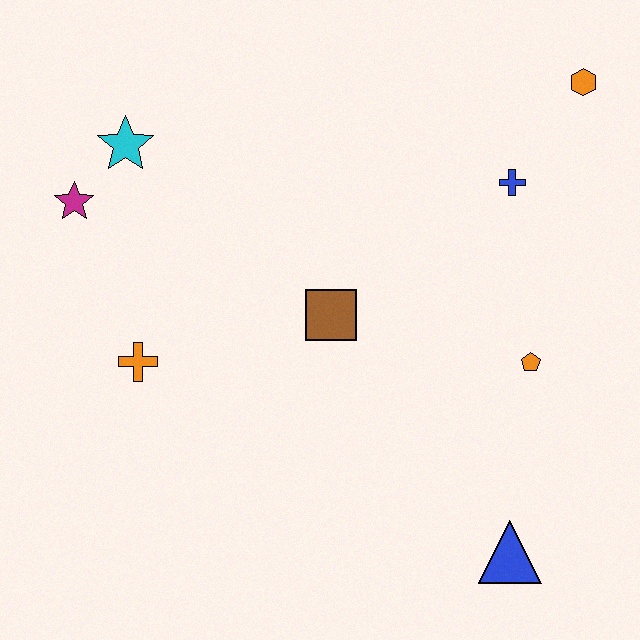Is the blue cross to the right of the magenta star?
Yes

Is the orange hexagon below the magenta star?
No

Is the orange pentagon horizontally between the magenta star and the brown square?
No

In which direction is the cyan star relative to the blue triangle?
The cyan star is above the blue triangle.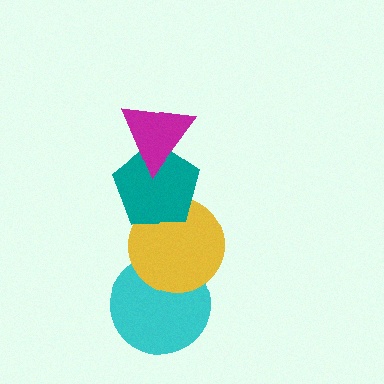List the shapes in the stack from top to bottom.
From top to bottom: the magenta triangle, the teal pentagon, the yellow circle, the cyan circle.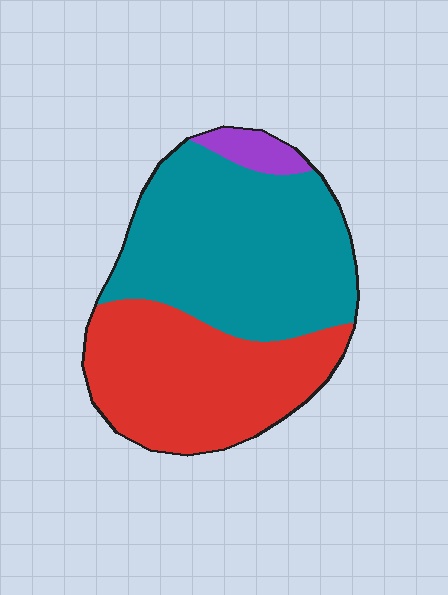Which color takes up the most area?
Teal, at roughly 55%.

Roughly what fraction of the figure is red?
Red covers around 40% of the figure.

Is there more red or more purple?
Red.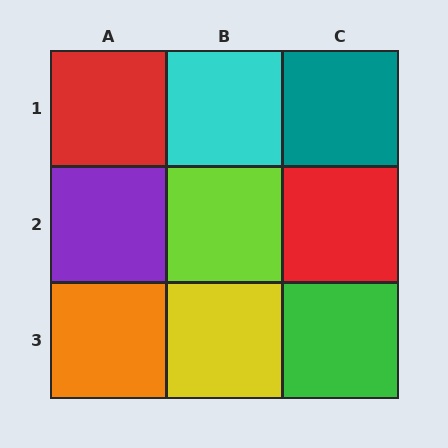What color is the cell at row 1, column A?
Red.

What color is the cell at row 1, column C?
Teal.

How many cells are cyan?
1 cell is cyan.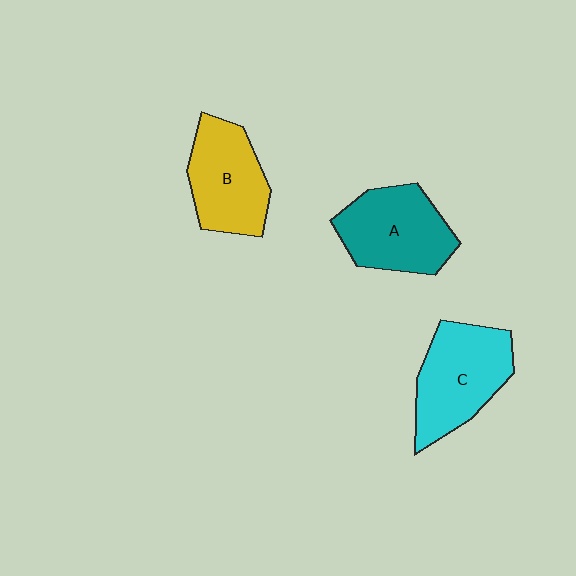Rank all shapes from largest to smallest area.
From largest to smallest: C (cyan), A (teal), B (yellow).